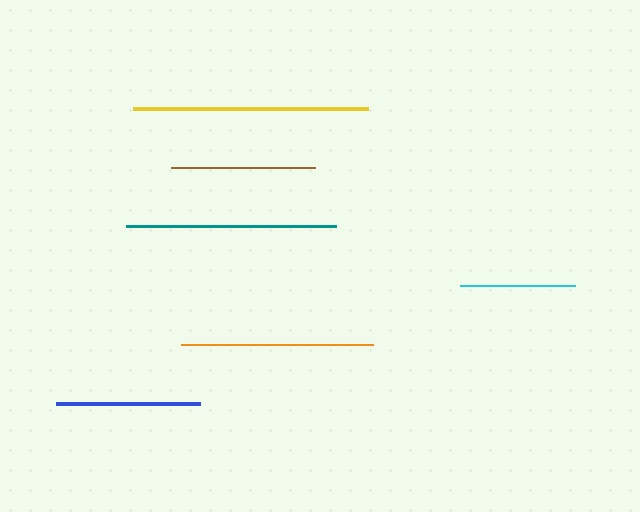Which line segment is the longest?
The yellow line is the longest at approximately 235 pixels.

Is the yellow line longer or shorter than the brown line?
The yellow line is longer than the brown line.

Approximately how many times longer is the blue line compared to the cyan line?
The blue line is approximately 1.3 times the length of the cyan line.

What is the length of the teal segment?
The teal segment is approximately 210 pixels long.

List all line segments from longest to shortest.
From longest to shortest: yellow, teal, orange, blue, brown, cyan.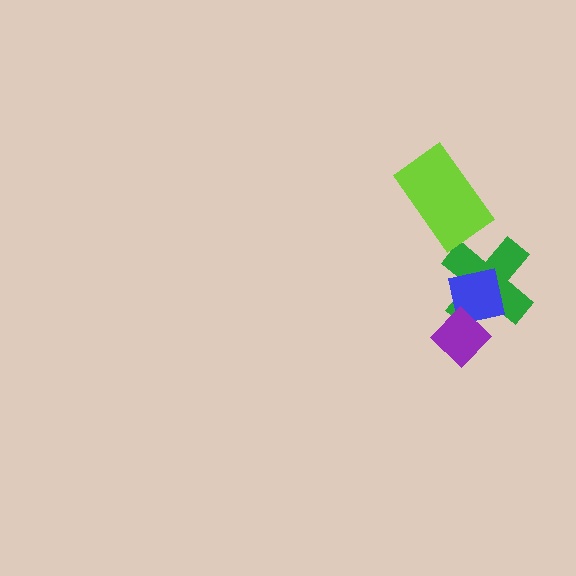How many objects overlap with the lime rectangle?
0 objects overlap with the lime rectangle.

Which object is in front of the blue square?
The purple diamond is in front of the blue square.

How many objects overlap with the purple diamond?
2 objects overlap with the purple diamond.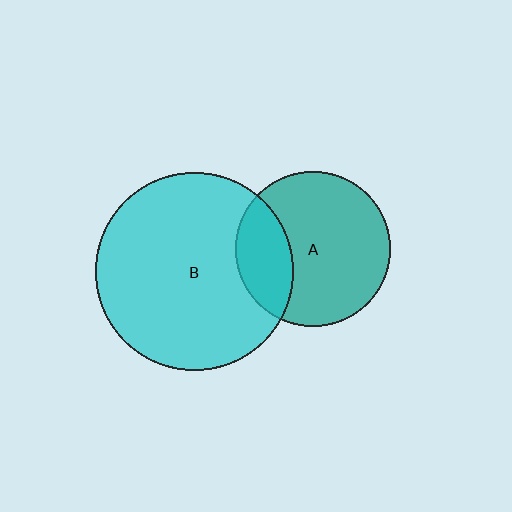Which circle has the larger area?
Circle B (cyan).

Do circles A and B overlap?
Yes.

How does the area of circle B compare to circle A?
Approximately 1.6 times.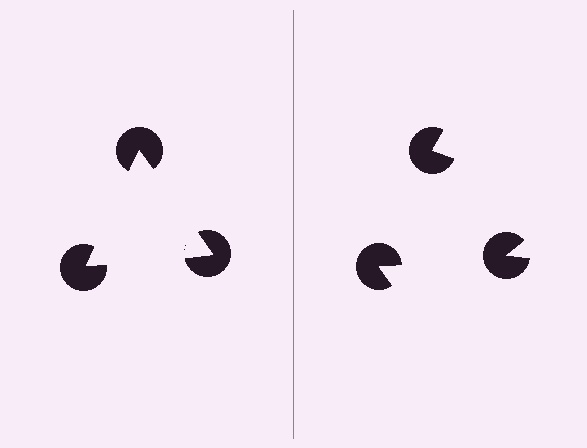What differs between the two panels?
The pac-man discs are positioned identically on both sides; only the wedge orientations differ. On the left they align to a triangle; on the right they are misaligned.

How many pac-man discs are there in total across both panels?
6 — 3 on each side.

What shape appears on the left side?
An illusory triangle.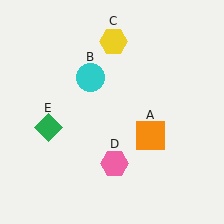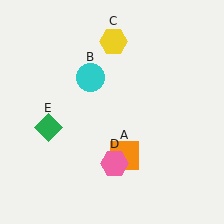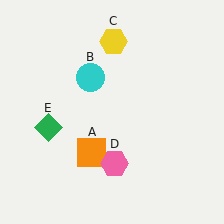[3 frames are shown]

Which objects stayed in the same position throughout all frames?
Cyan circle (object B) and yellow hexagon (object C) and pink hexagon (object D) and green diamond (object E) remained stationary.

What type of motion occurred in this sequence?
The orange square (object A) rotated clockwise around the center of the scene.